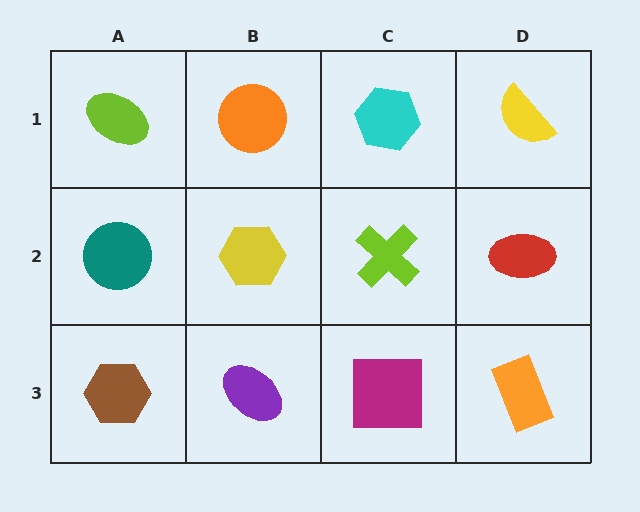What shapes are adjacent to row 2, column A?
A lime ellipse (row 1, column A), a brown hexagon (row 3, column A), a yellow hexagon (row 2, column B).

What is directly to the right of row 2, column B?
A lime cross.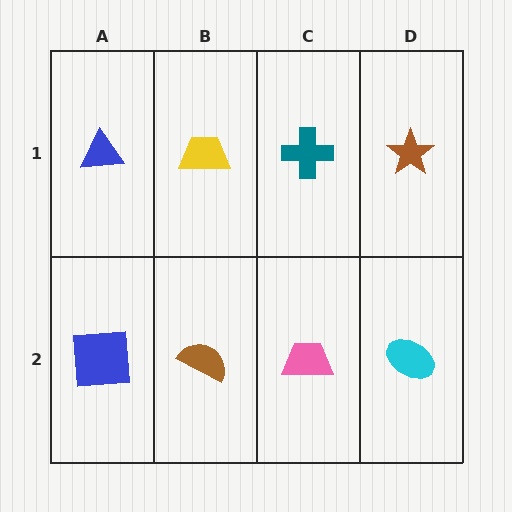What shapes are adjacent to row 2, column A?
A blue triangle (row 1, column A), a brown semicircle (row 2, column B).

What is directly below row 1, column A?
A blue square.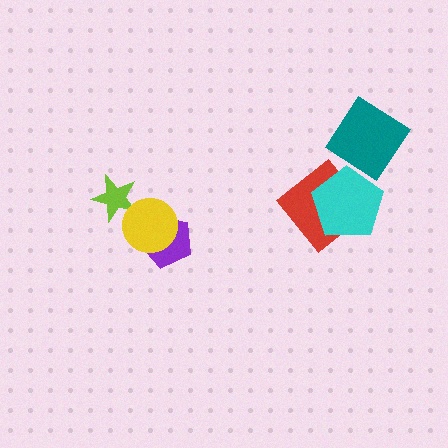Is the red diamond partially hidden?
Yes, it is partially covered by another shape.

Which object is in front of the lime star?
The yellow circle is in front of the lime star.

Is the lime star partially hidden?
Yes, it is partially covered by another shape.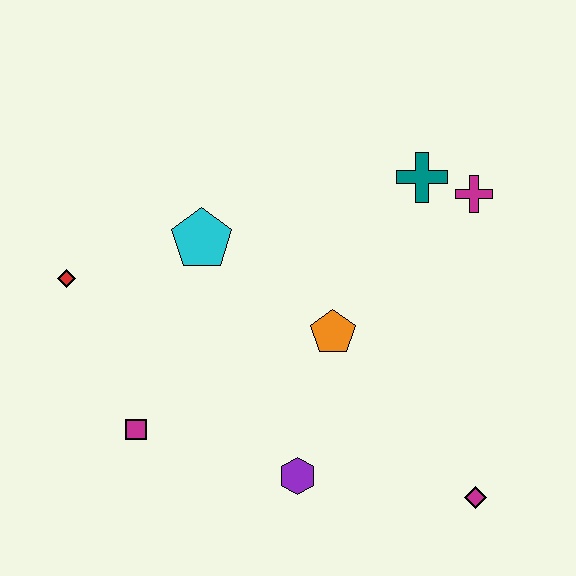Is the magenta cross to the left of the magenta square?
No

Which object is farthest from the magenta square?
The magenta cross is farthest from the magenta square.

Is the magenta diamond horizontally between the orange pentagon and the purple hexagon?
No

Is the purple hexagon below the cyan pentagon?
Yes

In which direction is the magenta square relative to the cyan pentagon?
The magenta square is below the cyan pentagon.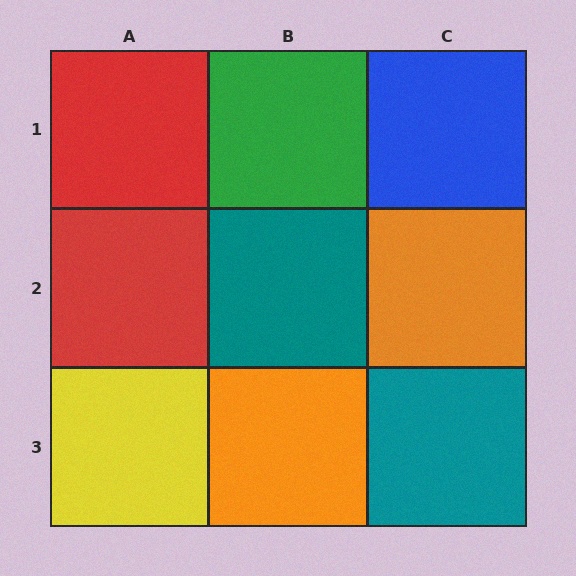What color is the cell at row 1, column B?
Green.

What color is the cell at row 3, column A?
Yellow.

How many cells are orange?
2 cells are orange.